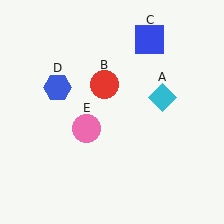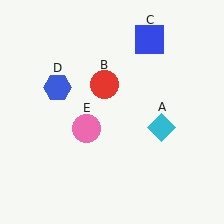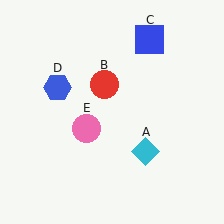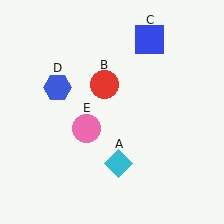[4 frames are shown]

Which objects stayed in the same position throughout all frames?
Red circle (object B) and blue square (object C) and blue hexagon (object D) and pink circle (object E) remained stationary.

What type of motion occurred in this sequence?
The cyan diamond (object A) rotated clockwise around the center of the scene.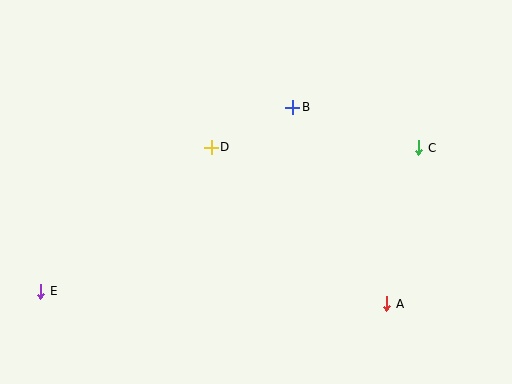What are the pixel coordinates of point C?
Point C is at (419, 148).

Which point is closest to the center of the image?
Point D at (211, 147) is closest to the center.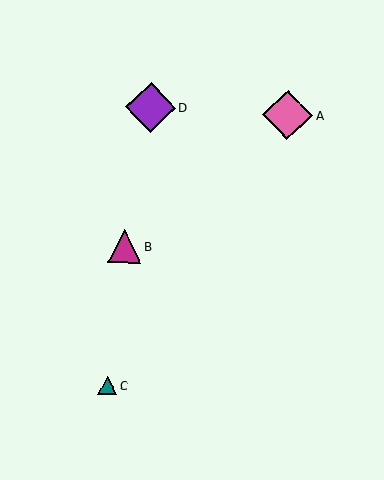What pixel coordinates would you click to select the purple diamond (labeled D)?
Click at (151, 107) to select the purple diamond D.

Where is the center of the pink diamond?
The center of the pink diamond is at (288, 115).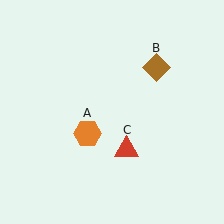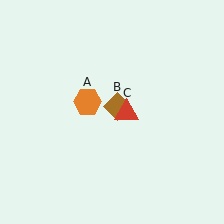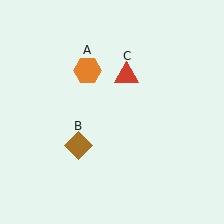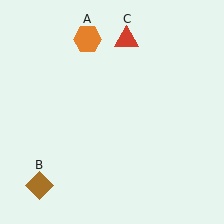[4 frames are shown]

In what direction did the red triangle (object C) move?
The red triangle (object C) moved up.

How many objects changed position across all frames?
3 objects changed position: orange hexagon (object A), brown diamond (object B), red triangle (object C).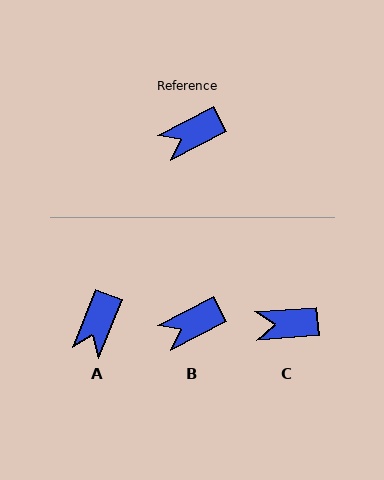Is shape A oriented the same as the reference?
No, it is off by about 41 degrees.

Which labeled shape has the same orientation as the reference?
B.